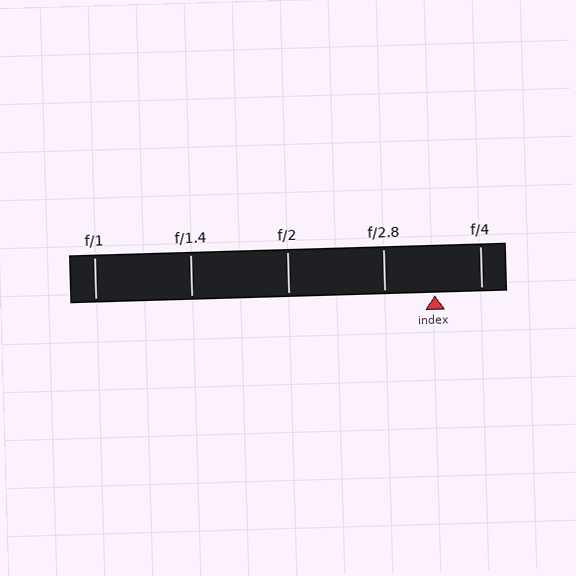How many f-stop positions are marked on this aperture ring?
There are 5 f-stop positions marked.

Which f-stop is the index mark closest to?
The index mark is closest to f/4.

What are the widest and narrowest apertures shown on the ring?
The widest aperture shown is f/1 and the narrowest is f/4.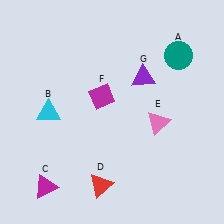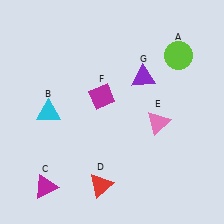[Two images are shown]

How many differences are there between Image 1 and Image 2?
There is 1 difference between the two images.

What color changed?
The circle (A) changed from teal in Image 1 to lime in Image 2.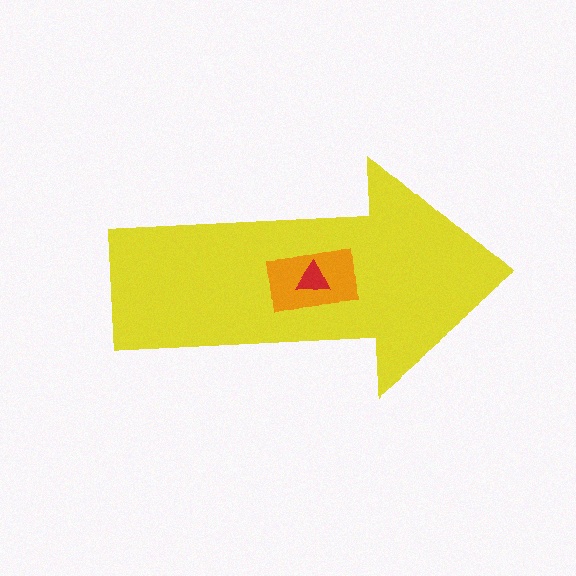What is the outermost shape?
The yellow arrow.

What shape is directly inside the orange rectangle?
The red triangle.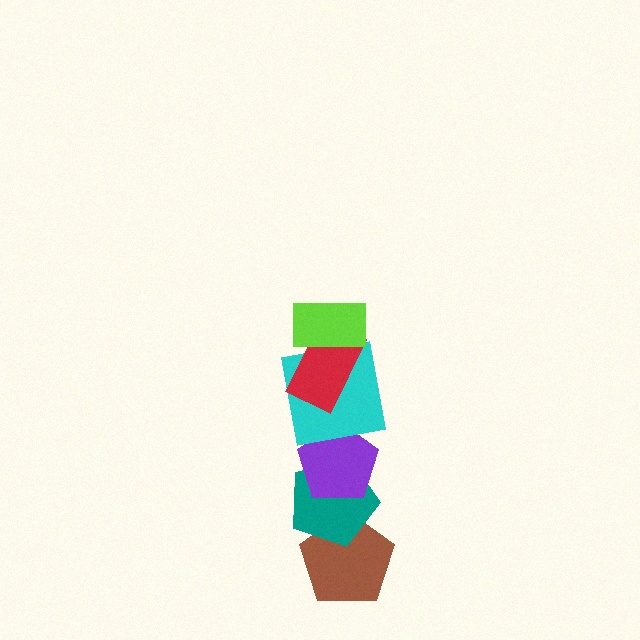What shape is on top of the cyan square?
The red rectangle is on top of the cyan square.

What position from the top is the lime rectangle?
The lime rectangle is 1st from the top.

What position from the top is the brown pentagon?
The brown pentagon is 6th from the top.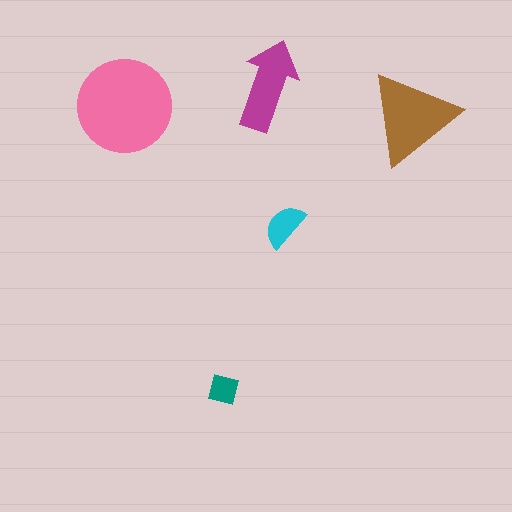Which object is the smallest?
The teal square.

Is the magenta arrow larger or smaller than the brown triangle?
Smaller.